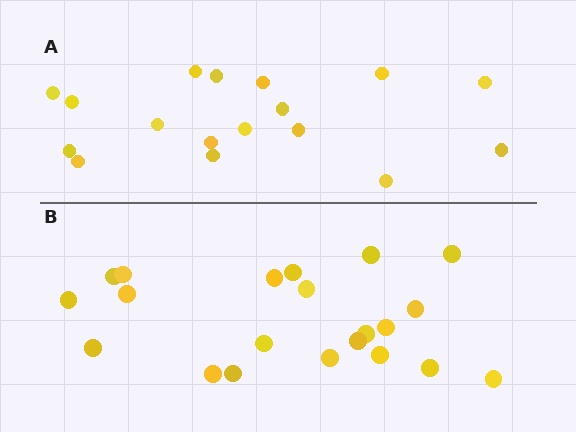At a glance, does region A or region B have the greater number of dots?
Region B (the bottom region) has more dots.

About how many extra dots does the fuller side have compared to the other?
Region B has about 4 more dots than region A.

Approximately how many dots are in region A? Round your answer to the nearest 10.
About 20 dots. (The exact count is 17, which rounds to 20.)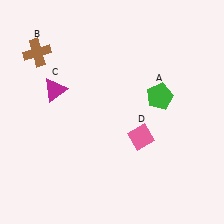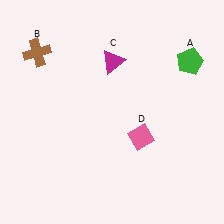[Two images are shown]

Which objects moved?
The objects that moved are: the green pentagon (A), the magenta triangle (C).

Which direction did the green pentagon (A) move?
The green pentagon (A) moved up.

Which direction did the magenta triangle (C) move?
The magenta triangle (C) moved right.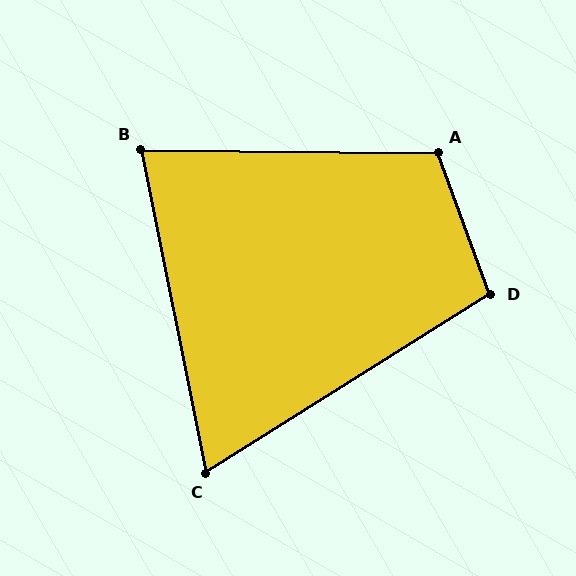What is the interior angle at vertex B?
Approximately 78 degrees (acute).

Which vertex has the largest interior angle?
A, at approximately 111 degrees.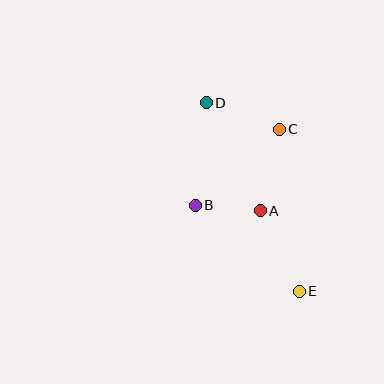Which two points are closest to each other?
Points A and B are closest to each other.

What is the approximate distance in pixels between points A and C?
The distance between A and C is approximately 84 pixels.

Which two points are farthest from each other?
Points D and E are farthest from each other.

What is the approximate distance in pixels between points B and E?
The distance between B and E is approximately 135 pixels.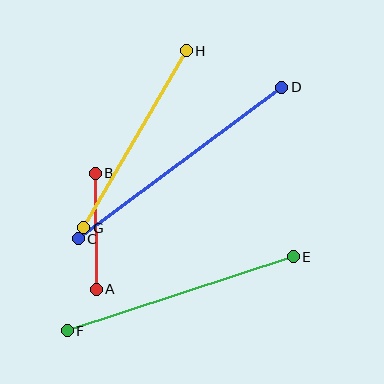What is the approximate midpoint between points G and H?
The midpoint is at approximately (135, 139) pixels.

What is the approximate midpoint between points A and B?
The midpoint is at approximately (96, 231) pixels.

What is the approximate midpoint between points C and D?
The midpoint is at approximately (180, 163) pixels.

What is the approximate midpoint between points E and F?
The midpoint is at approximately (180, 294) pixels.